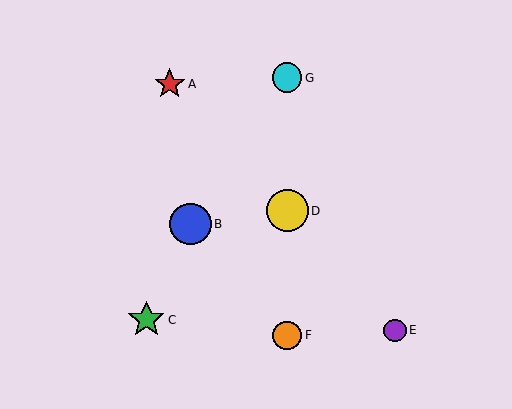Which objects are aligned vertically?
Objects D, F, G are aligned vertically.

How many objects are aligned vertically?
3 objects (D, F, G) are aligned vertically.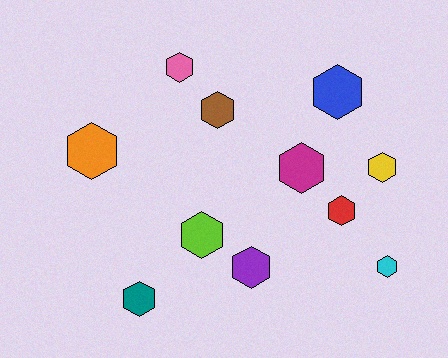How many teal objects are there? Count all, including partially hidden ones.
There is 1 teal object.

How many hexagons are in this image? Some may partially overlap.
There are 11 hexagons.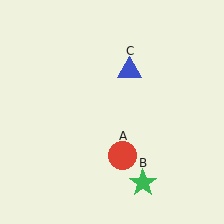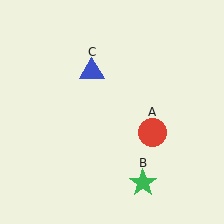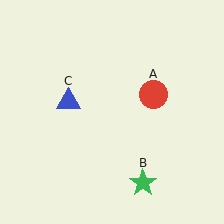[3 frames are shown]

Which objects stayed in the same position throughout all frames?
Green star (object B) remained stationary.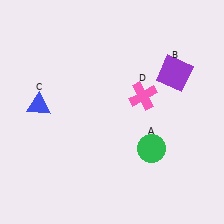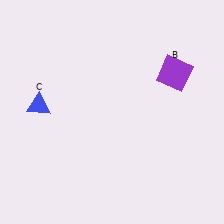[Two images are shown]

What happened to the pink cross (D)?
The pink cross (D) was removed in Image 2. It was in the top-right area of Image 1.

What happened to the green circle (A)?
The green circle (A) was removed in Image 2. It was in the bottom-right area of Image 1.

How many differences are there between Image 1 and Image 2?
There are 2 differences between the two images.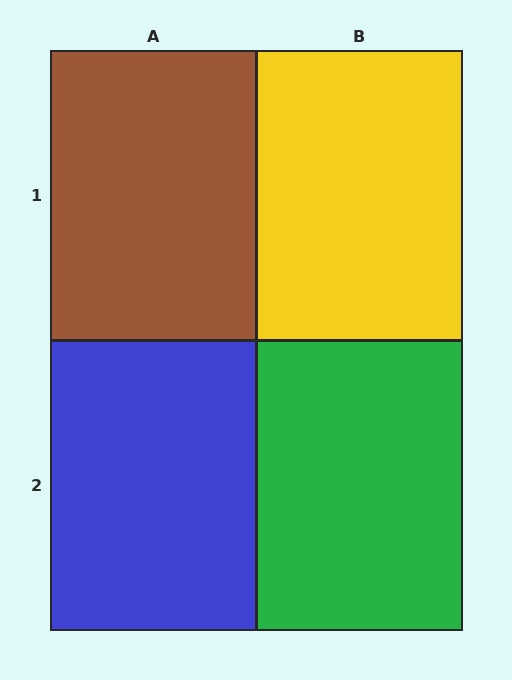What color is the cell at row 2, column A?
Blue.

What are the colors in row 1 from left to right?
Brown, yellow.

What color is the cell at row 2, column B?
Green.